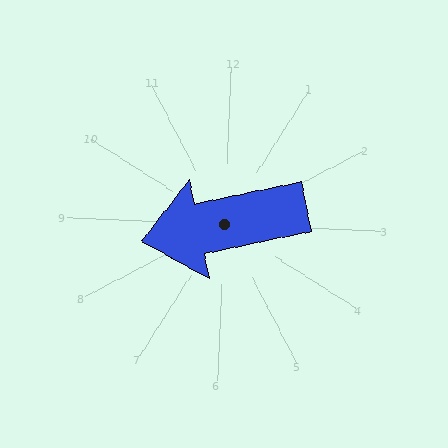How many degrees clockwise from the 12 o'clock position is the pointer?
Approximately 256 degrees.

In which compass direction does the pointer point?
West.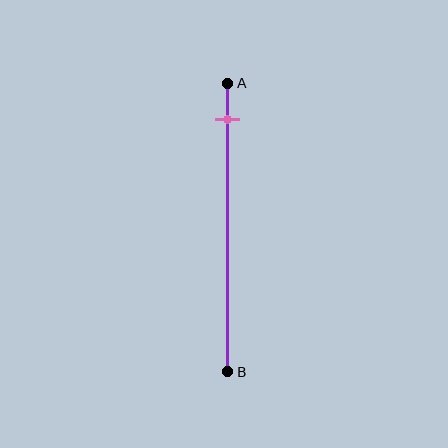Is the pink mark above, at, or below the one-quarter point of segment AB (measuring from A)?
The pink mark is above the one-quarter point of segment AB.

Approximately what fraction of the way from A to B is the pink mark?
The pink mark is approximately 15% of the way from A to B.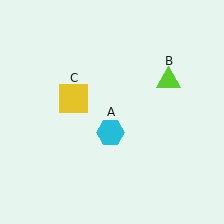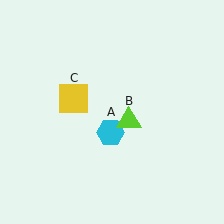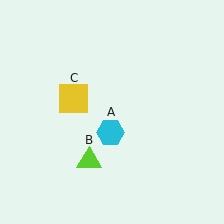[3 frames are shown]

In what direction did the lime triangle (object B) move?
The lime triangle (object B) moved down and to the left.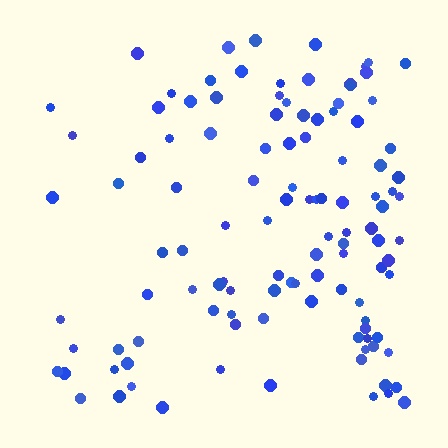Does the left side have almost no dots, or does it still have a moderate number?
Still a moderate number, just noticeably fewer than the right.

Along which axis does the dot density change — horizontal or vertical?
Horizontal.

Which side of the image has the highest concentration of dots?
The right.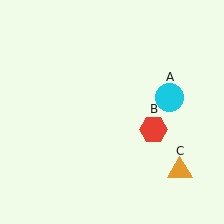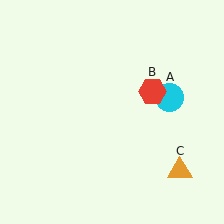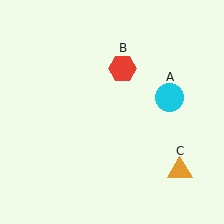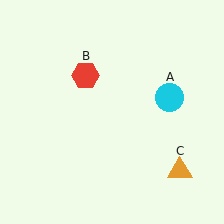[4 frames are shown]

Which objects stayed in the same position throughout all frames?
Cyan circle (object A) and orange triangle (object C) remained stationary.